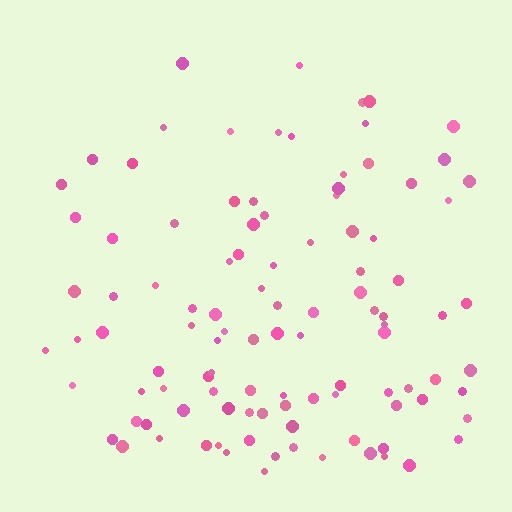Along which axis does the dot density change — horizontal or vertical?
Vertical.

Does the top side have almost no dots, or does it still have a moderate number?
Still a moderate number, just noticeably fewer than the bottom.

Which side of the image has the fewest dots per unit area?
The top.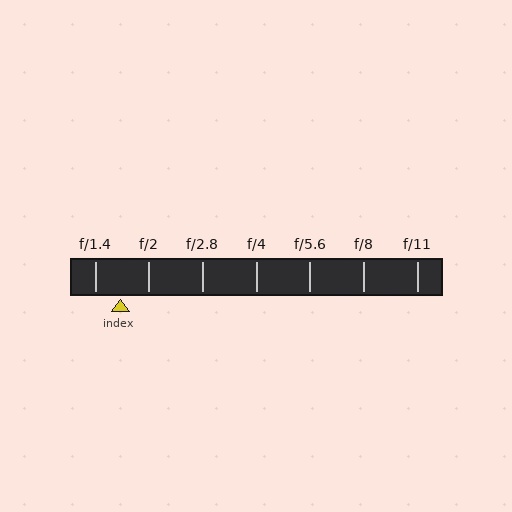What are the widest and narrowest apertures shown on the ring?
The widest aperture shown is f/1.4 and the narrowest is f/11.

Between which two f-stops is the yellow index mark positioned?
The index mark is between f/1.4 and f/2.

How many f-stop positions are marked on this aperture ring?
There are 7 f-stop positions marked.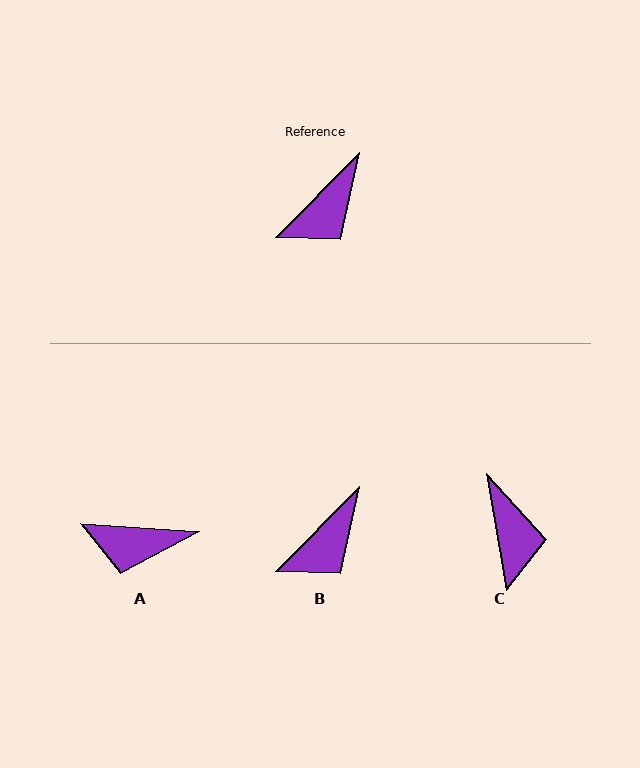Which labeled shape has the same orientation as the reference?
B.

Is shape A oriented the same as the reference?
No, it is off by about 50 degrees.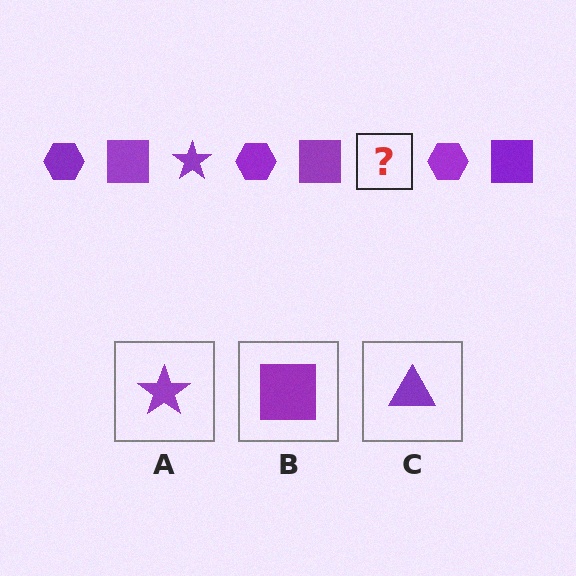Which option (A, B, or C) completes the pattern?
A.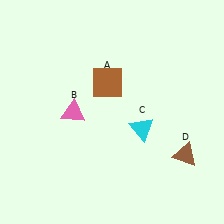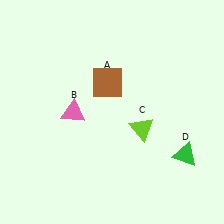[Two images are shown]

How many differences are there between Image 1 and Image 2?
There are 2 differences between the two images.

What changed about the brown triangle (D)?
In Image 1, D is brown. In Image 2, it changed to green.